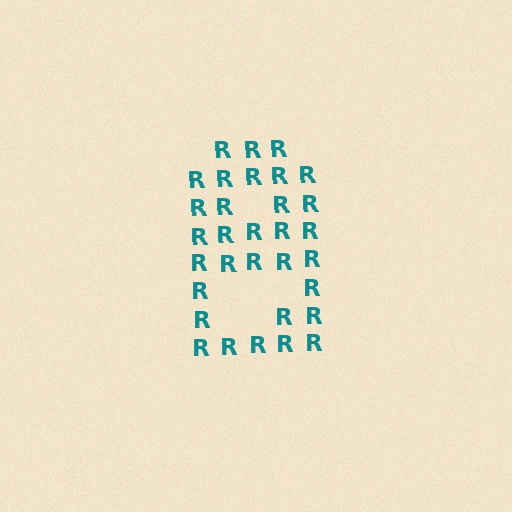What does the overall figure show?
The overall figure shows the digit 8.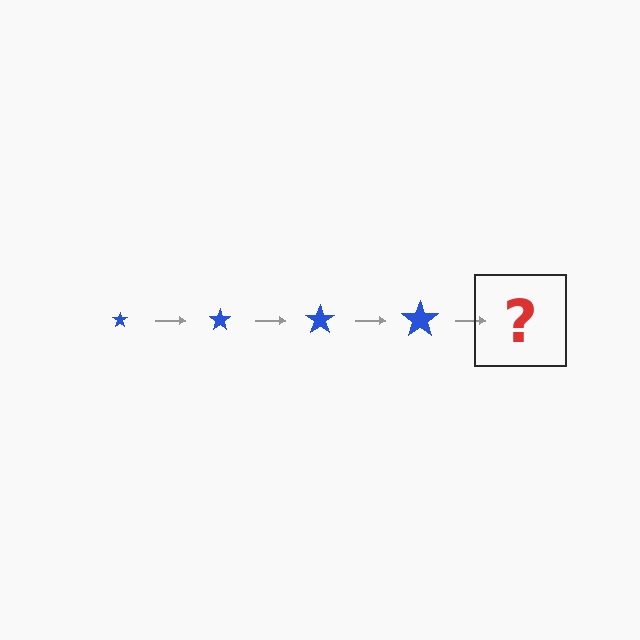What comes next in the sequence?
The next element should be a blue star, larger than the previous one.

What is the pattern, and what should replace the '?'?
The pattern is that the star gets progressively larger each step. The '?' should be a blue star, larger than the previous one.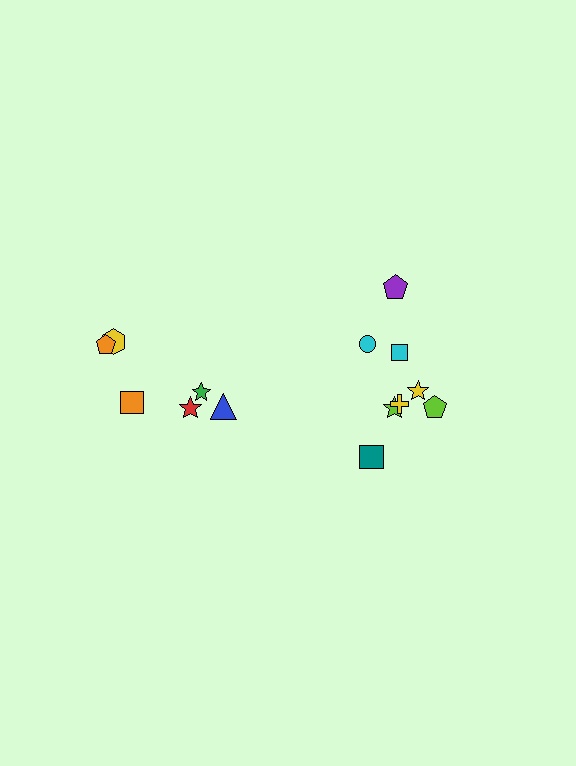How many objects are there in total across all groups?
There are 14 objects.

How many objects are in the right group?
There are 8 objects.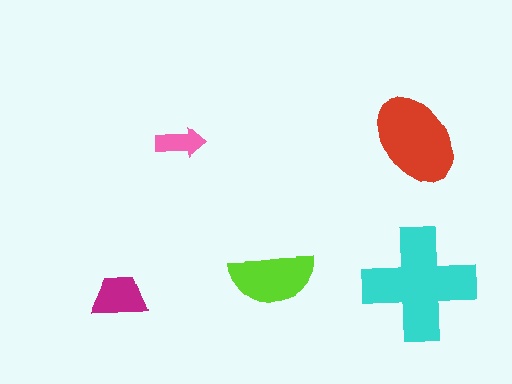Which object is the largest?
The cyan cross.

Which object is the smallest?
The pink arrow.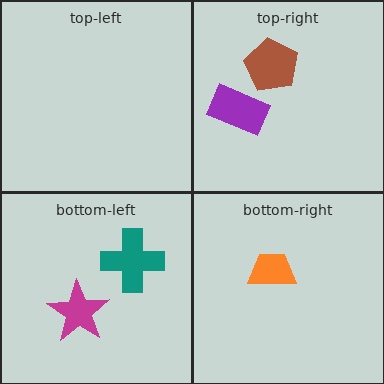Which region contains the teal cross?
The bottom-left region.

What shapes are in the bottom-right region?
The orange trapezoid.